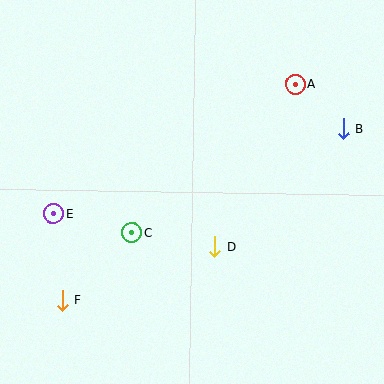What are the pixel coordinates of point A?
Point A is at (295, 84).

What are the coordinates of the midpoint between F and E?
The midpoint between F and E is at (58, 257).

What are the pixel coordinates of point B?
Point B is at (343, 129).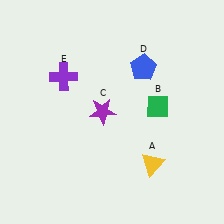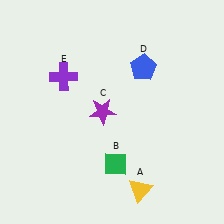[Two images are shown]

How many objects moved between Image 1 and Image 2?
2 objects moved between the two images.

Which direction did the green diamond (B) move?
The green diamond (B) moved down.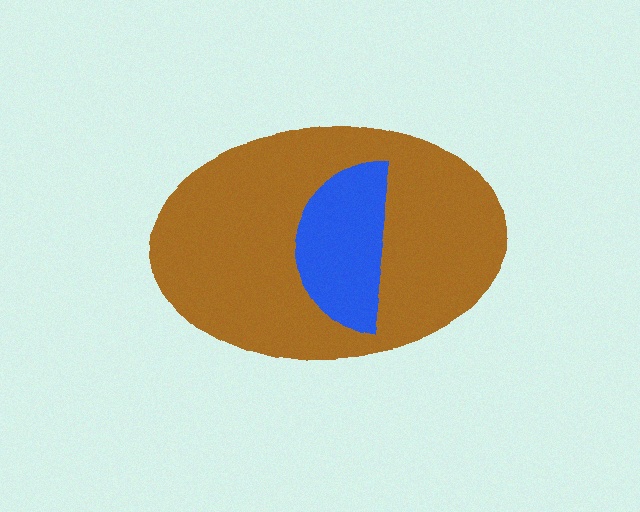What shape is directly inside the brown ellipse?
The blue semicircle.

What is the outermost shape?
The brown ellipse.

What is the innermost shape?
The blue semicircle.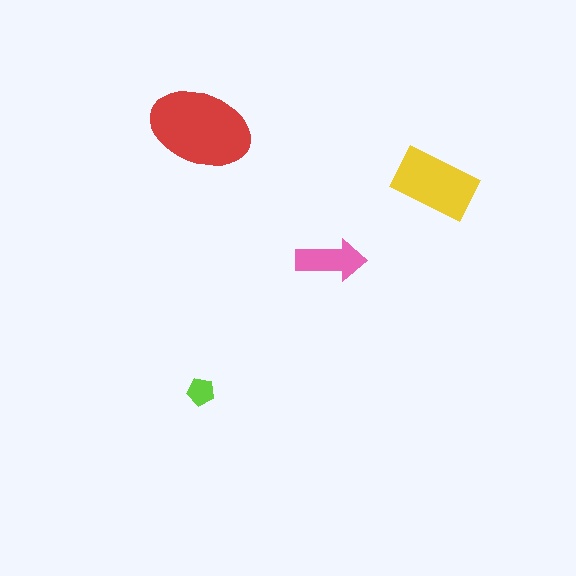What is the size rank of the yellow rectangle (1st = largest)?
2nd.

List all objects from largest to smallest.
The red ellipse, the yellow rectangle, the pink arrow, the lime pentagon.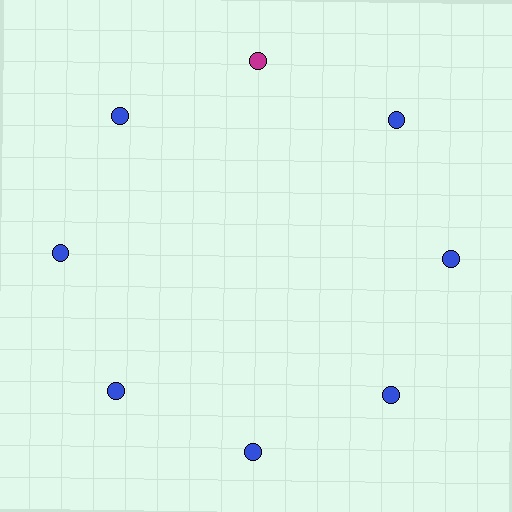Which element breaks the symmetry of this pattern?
The magenta circle at roughly the 12 o'clock position breaks the symmetry. All other shapes are blue circles.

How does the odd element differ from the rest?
It has a different color: magenta instead of blue.